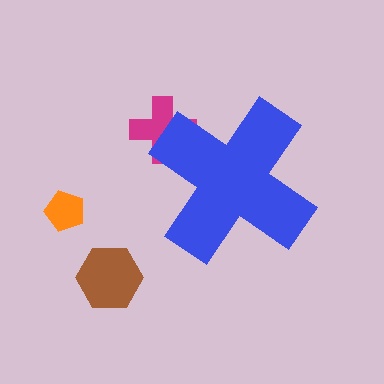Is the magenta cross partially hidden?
Yes, the magenta cross is partially hidden behind the blue cross.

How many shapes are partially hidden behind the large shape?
1 shape is partially hidden.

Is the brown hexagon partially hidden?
No, the brown hexagon is fully visible.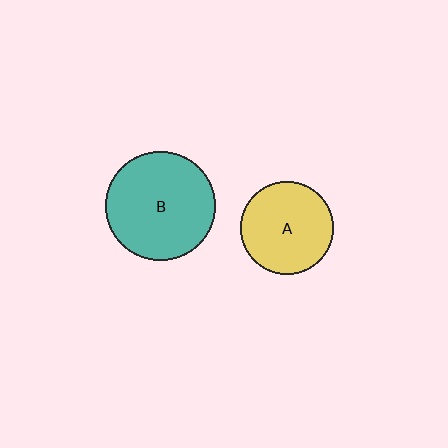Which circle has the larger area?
Circle B (teal).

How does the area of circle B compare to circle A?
Approximately 1.4 times.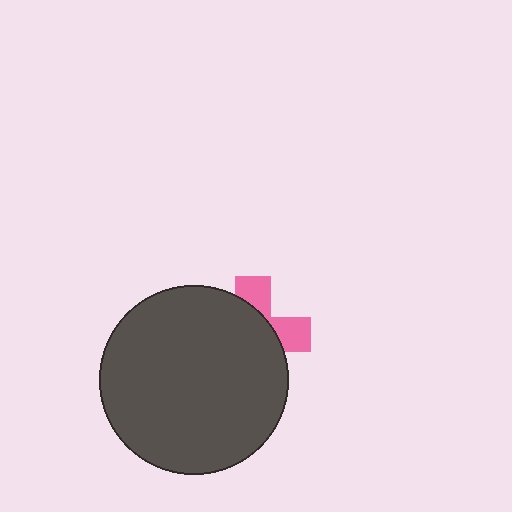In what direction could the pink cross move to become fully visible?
The pink cross could move toward the upper-right. That would shift it out from behind the dark gray circle entirely.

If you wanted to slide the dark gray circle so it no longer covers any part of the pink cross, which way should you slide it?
Slide it toward the lower-left — that is the most direct way to separate the two shapes.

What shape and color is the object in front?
The object in front is a dark gray circle.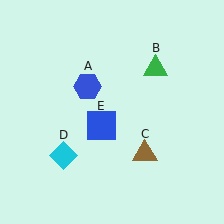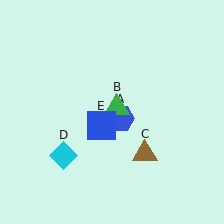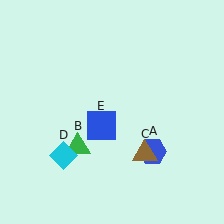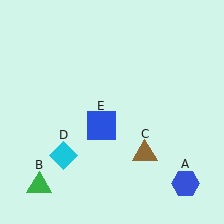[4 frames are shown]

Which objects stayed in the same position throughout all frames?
Brown triangle (object C) and cyan diamond (object D) and blue square (object E) remained stationary.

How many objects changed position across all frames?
2 objects changed position: blue hexagon (object A), green triangle (object B).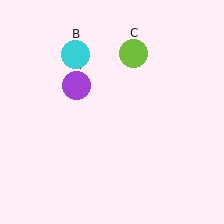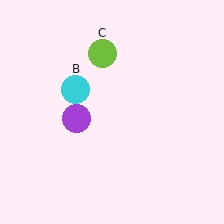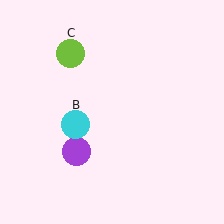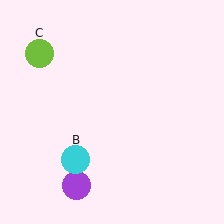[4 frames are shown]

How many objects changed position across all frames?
3 objects changed position: purple circle (object A), cyan circle (object B), lime circle (object C).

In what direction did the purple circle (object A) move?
The purple circle (object A) moved down.